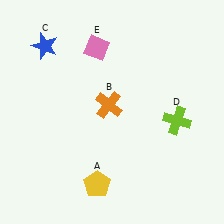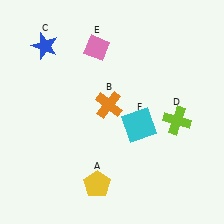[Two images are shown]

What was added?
A cyan square (F) was added in Image 2.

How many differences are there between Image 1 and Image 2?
There is 1 difference between the two images.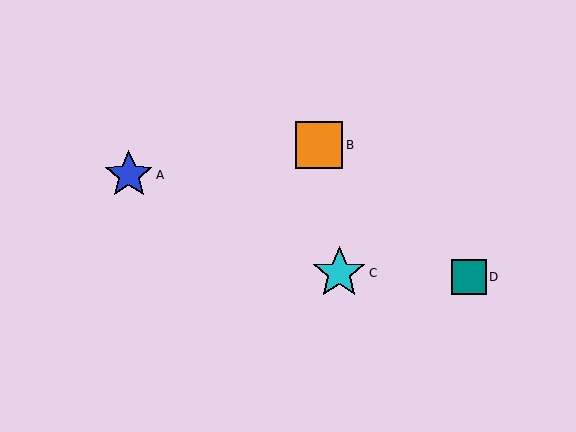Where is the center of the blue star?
The center of the blue star is at (129, 175).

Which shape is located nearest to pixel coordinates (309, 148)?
The orange square (labeled B) at (319, 145) is nearest to that location.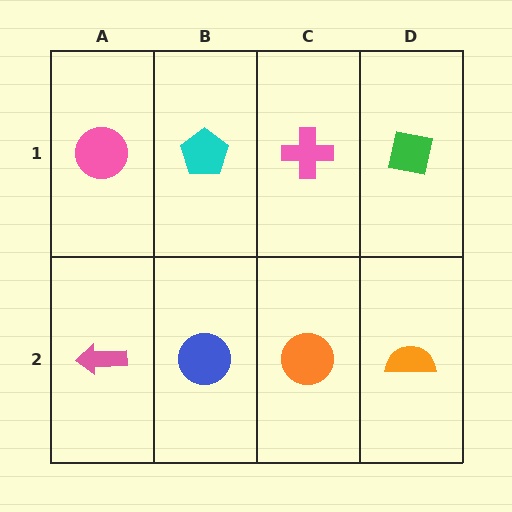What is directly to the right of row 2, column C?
An orange semicircle.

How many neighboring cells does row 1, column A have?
2.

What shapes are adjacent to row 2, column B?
A cyan pentagon (row 1, column B), a pink arrow (row 2, column A), an orange circle (row 2, column C).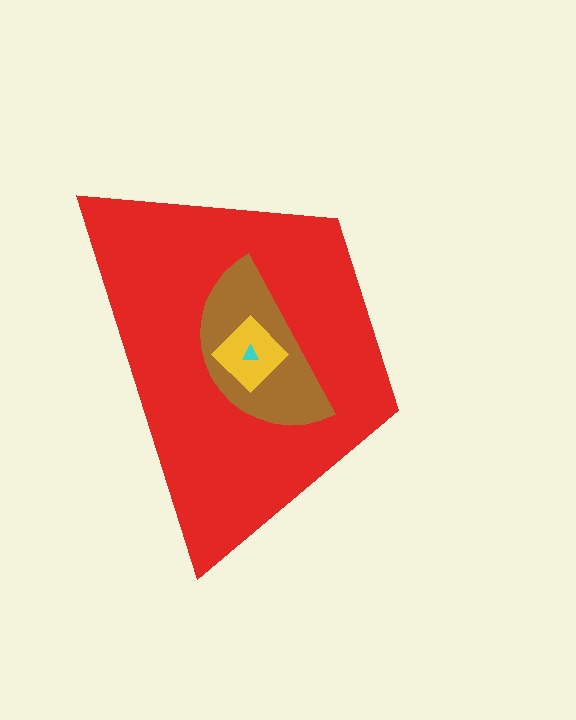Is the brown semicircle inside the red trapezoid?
Yes.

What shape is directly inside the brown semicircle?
The yellow diamond.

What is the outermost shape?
The red trapezoid.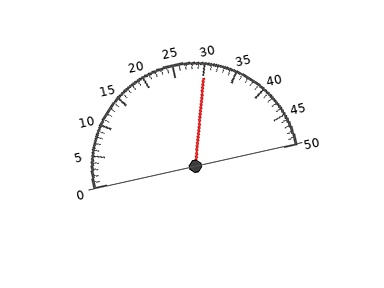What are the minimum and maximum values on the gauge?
The gauge ranges from 0 to 50.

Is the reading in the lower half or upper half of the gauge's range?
The reading is in the upper half of the range (0 to 50).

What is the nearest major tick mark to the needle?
The nearest major tick mark is 30.